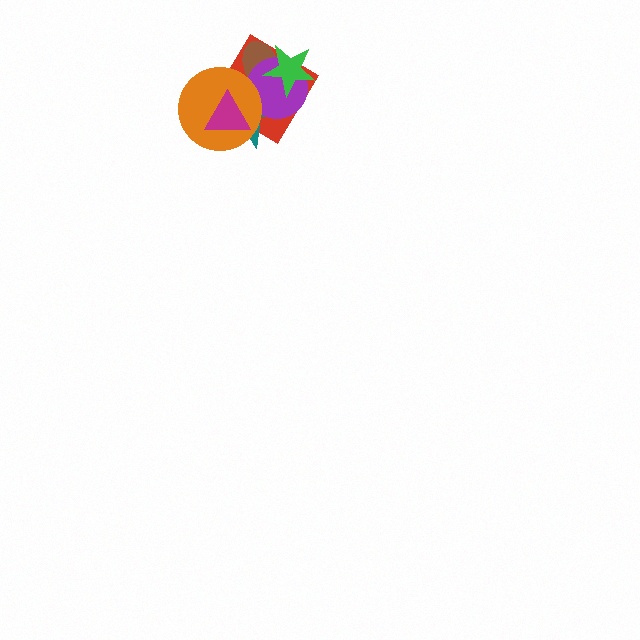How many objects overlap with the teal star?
6 objects overlap with the teal star.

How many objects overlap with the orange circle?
5 objects overlap with the orange circle.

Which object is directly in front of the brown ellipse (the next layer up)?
The teal star is directly in front of the brown ellipse.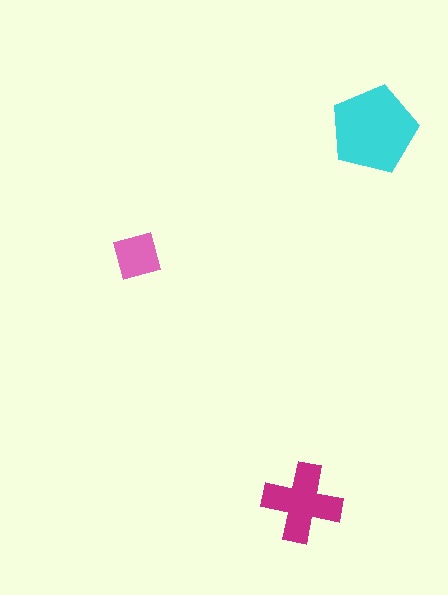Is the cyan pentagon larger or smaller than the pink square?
Larger.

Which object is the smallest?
The pink square.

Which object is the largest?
The cyan pentagon.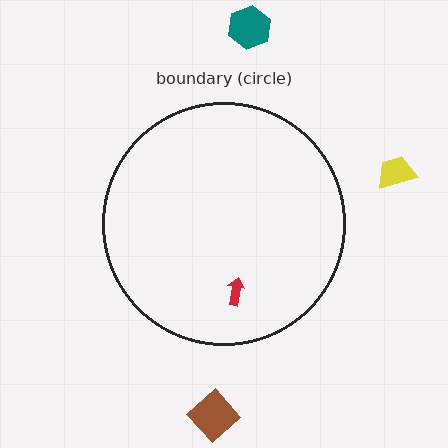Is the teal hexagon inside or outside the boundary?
Outside.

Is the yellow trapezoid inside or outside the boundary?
Outside.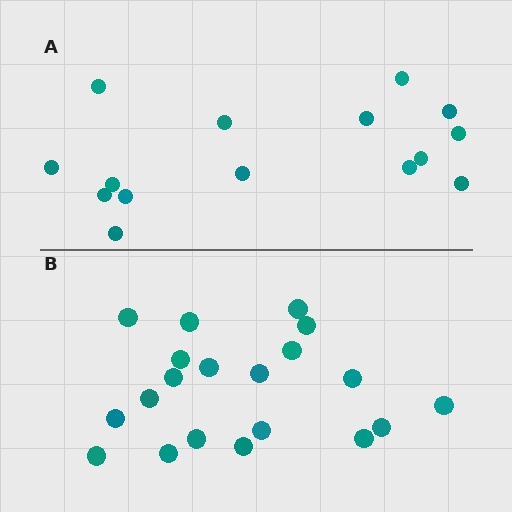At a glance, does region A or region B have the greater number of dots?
Region B (the bottom region) has more dots.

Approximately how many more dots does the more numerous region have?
Region B has about 5 more dots than region A.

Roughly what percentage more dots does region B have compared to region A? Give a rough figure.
About 35% more.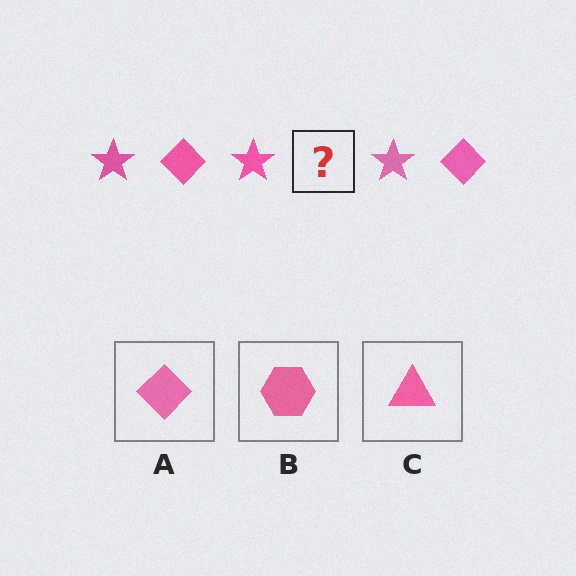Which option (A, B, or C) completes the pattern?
A.